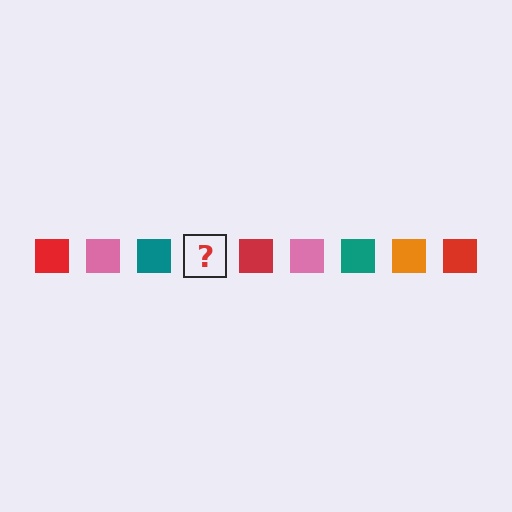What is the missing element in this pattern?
The missing element is an orange square.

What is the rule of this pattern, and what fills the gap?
The rule is that the pattern cycles through red, pink, teal, orange squares. The gap should be filled with an orange square.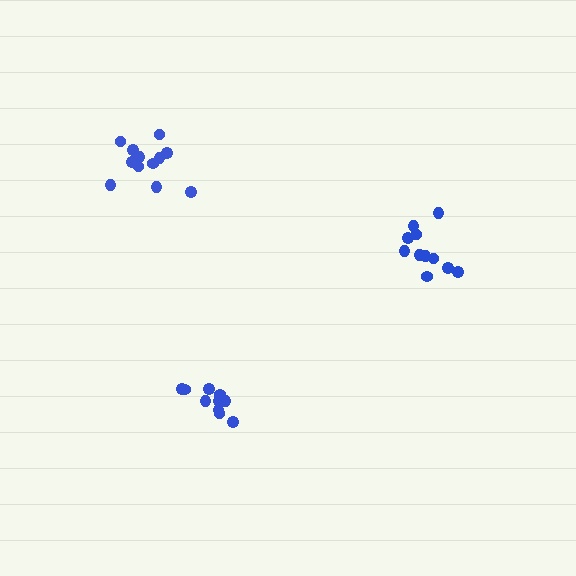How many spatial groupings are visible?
There are 3 spatial groupings.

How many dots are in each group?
Group 1: 10 dots, Group 2: 11 dots, Group 3: 12 dots (33 total).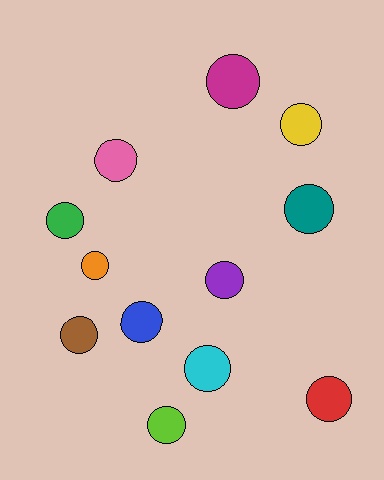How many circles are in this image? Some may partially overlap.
There are 12 circles.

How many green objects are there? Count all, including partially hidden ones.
There is 1 green object.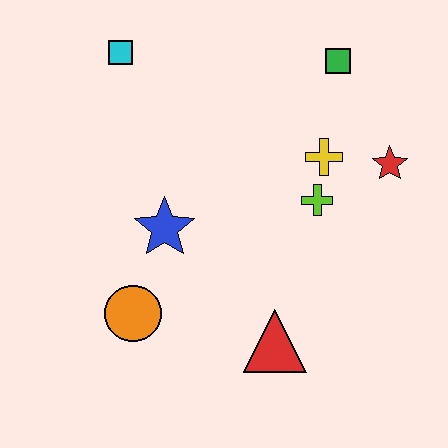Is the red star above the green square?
No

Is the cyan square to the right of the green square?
No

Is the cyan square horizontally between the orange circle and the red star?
No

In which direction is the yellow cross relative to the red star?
The yellow cross is to the left of the red star.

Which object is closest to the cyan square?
The blue star is closest to the cyan square.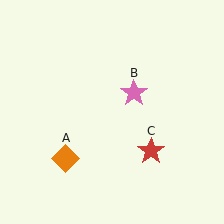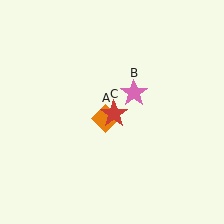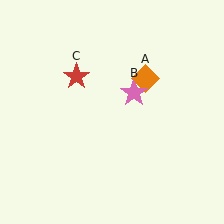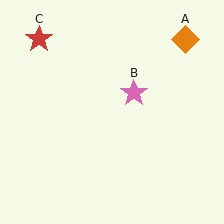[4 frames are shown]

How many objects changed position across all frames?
2 objects changed position: orange diamond (object A), red star (object C).